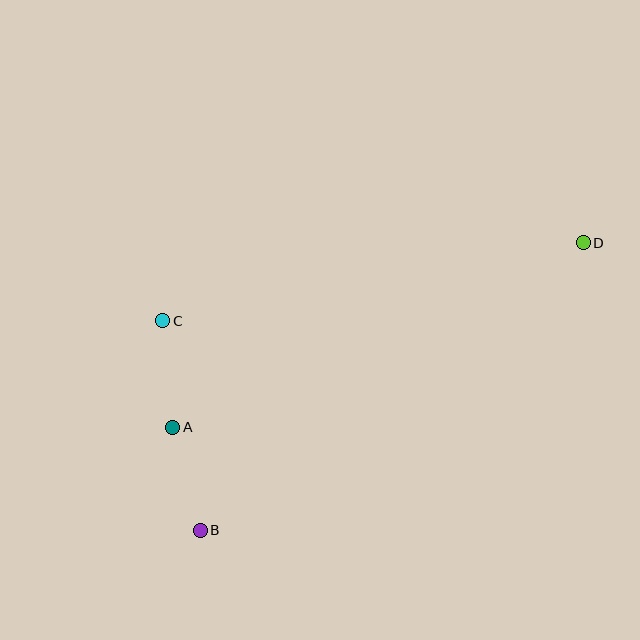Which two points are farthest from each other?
Points B and D are farthest from each other.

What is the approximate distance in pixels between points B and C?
The distance between B and C is approximately 213 pixels.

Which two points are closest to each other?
Points A and B are closest to each other.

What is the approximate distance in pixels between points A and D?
The distance between A and D is approximately 450 pixels.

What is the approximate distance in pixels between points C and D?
The distance between C and D is approximately 427 pixels.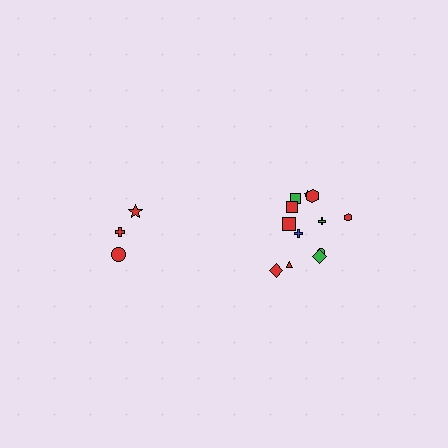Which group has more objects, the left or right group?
The right group.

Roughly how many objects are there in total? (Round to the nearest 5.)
Roughly 15 objects in total.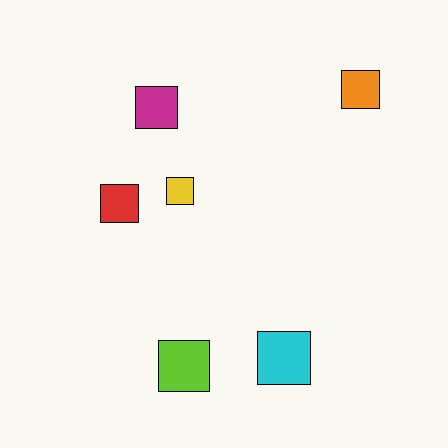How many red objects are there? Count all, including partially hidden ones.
There is 1 red object.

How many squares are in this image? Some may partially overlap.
There are 6 squares.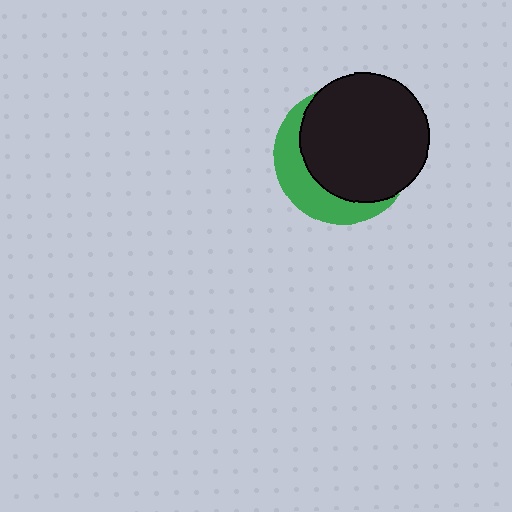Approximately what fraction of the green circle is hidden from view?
Roughly 69% of the green circle is hidden behind the black circle.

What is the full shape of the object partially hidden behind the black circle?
The partially hidden object is a green circle.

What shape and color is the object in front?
The object in front is a black circle.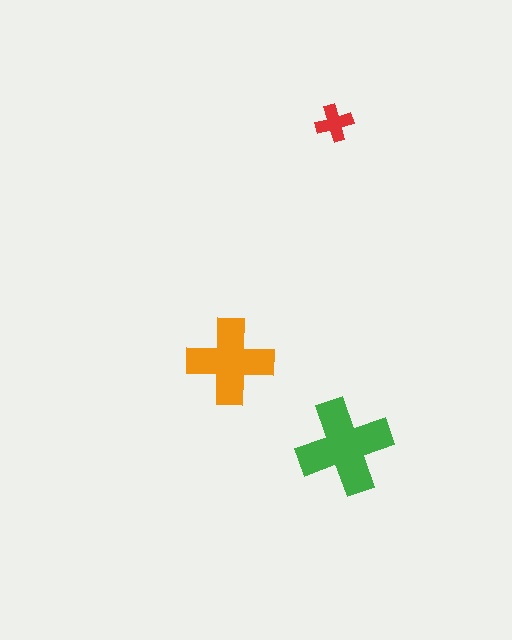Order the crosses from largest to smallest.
the green one, the orange one, the red one.